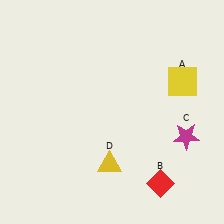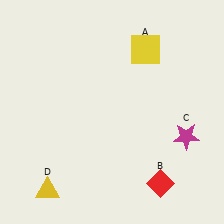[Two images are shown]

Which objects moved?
The objects that moved are: the yellow square (A), the yellow triangle (D).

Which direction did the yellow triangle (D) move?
The yellow triangle (D) moved left.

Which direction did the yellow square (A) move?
The yellow square (A) moved left.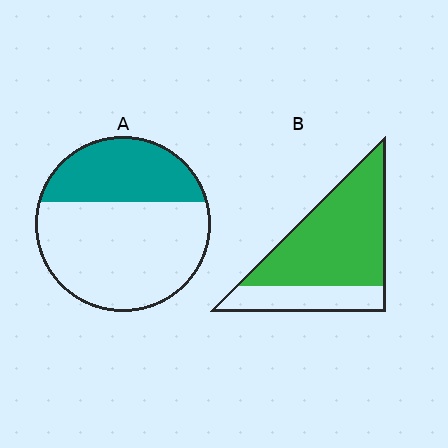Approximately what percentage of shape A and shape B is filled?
A is approximately 35% and B is approximately 75%.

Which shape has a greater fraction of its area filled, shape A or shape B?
Shape B.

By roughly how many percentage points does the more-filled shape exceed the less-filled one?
By roughly 40 percentage points (B over A).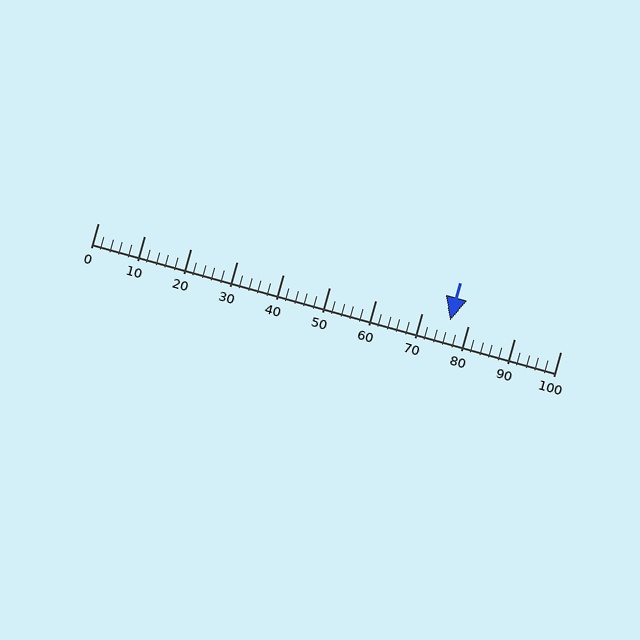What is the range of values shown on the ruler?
The ruler shows values from 0 to 100.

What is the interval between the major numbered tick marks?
The major tick marks are spaced 10 units apart.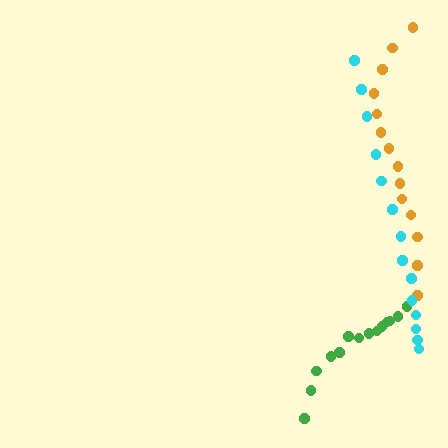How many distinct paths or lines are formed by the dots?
There are 3 distinct paths.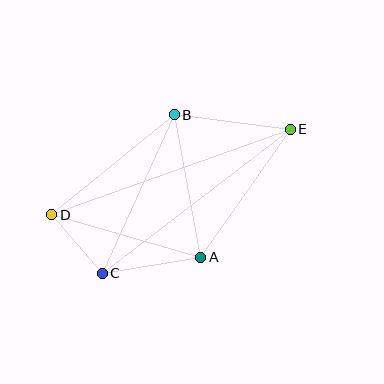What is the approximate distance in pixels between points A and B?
The distance between A and B is approximately 145 pixels.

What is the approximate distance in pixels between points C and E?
The distance between C and E is approximately 237 pixels.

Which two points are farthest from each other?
Points D and E are farthest from each other.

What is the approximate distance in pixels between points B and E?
The distance between B and E is approximately 117 pixels.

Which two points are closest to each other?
Points C and D are closest to each other.